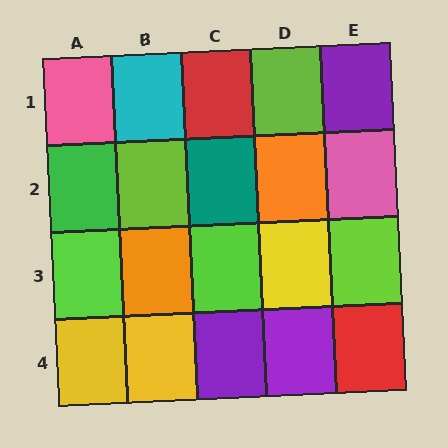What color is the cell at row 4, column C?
Purple.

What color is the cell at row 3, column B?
Orange.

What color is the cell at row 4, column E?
Red.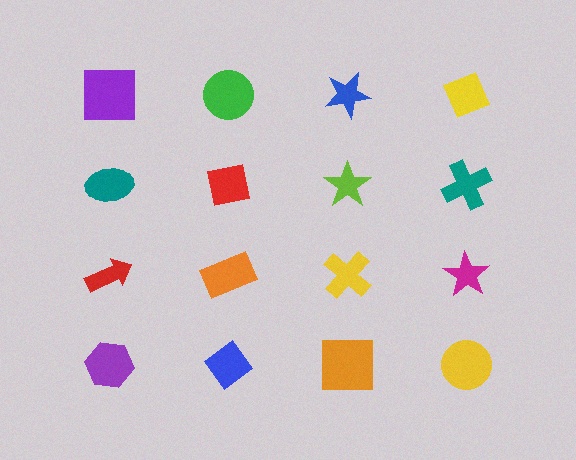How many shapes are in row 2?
4 shapes.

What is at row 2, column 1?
A teal ellipse.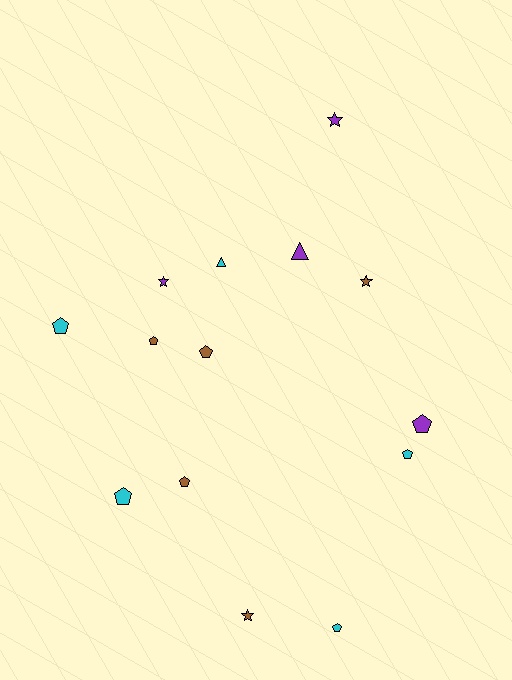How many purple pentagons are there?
There is 1 purple pentagon.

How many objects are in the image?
There are 14 objects.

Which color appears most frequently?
Cyan, with 5 objects.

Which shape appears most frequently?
Pentagon, with 8 objects.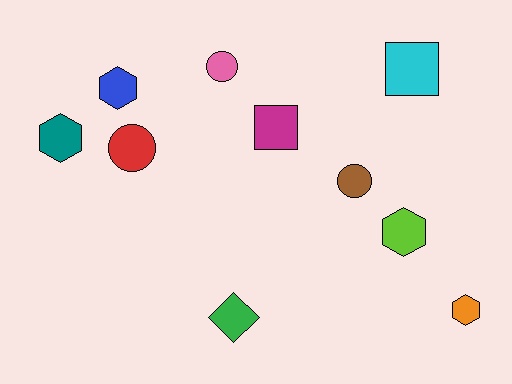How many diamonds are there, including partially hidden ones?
There is 1 diamond.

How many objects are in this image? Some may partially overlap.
There are 10 objects.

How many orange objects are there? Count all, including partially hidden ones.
There is 1 orange object.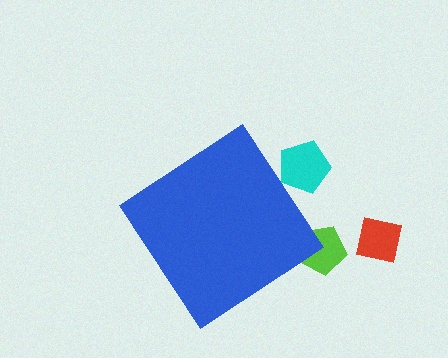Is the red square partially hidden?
No, the red square is fully visible.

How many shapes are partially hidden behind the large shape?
2 shapes are partially hidden.